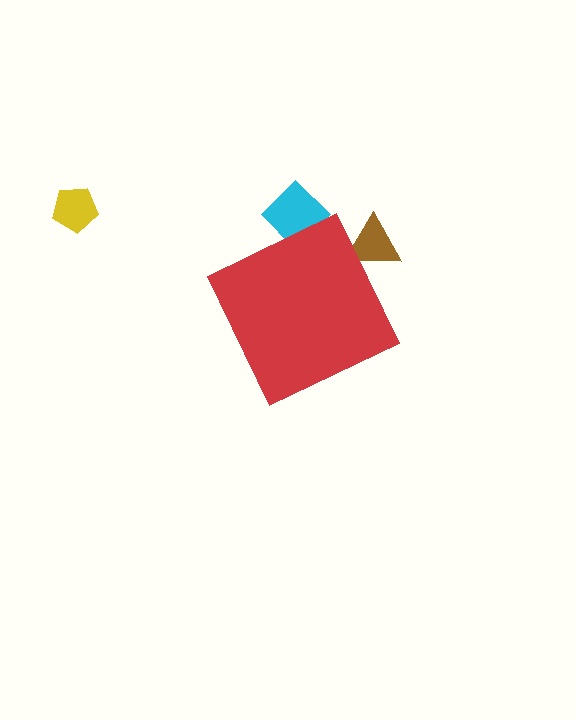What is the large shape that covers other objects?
A red diamond.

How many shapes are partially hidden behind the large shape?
2 shapes are partially hidden.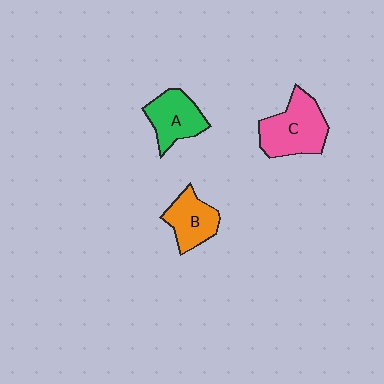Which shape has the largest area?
Shape C (pink).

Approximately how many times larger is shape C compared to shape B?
Approximately 1.5 times.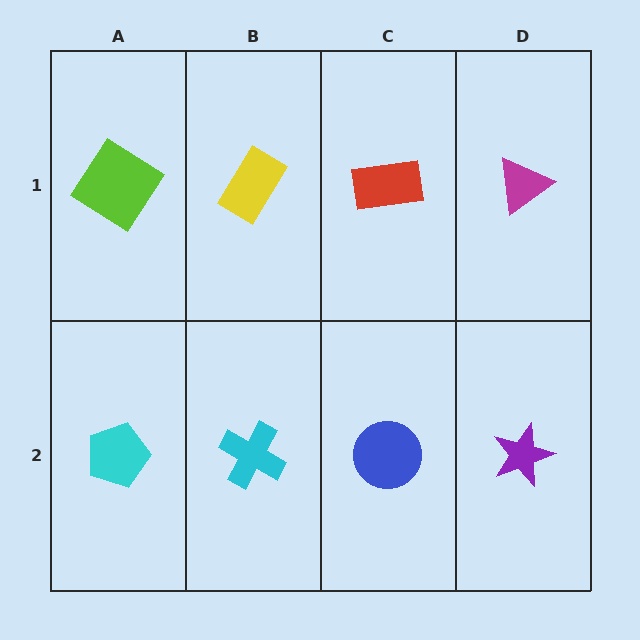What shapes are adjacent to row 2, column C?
A red rectangle (row 1, column C), a cyan cross (row 2, column B), a purple star (row 2, column D).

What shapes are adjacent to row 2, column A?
A lime diamond (row 1, column A), a cyan cross (row 2, column B).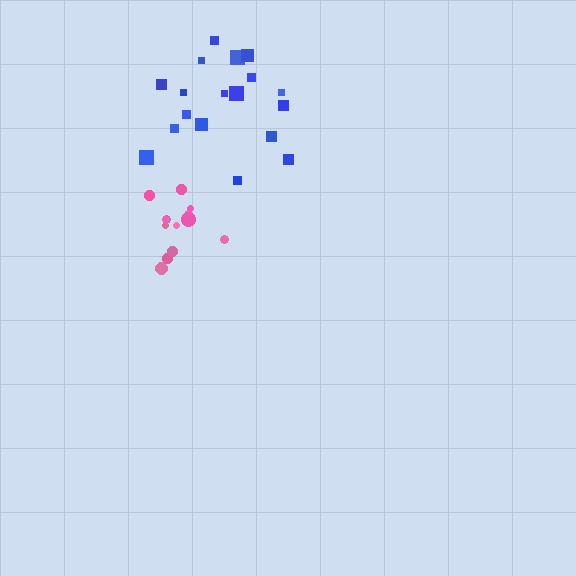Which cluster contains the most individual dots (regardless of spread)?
Blue (18).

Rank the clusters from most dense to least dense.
pink, blue.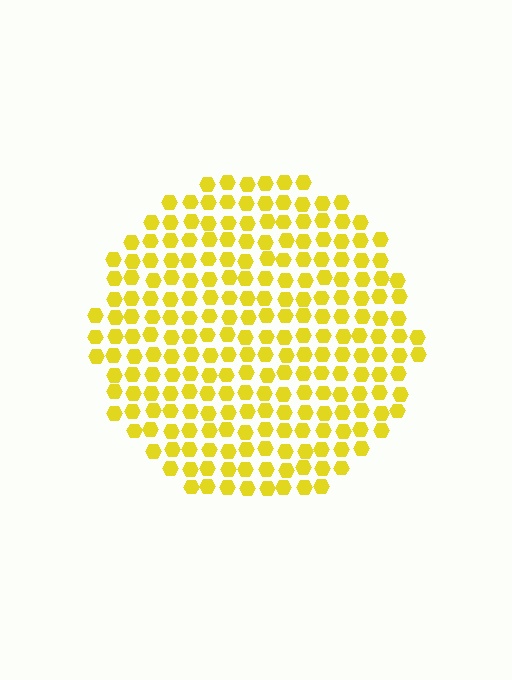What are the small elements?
The small elements are hexagons.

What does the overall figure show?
The overall figure shows a circle.